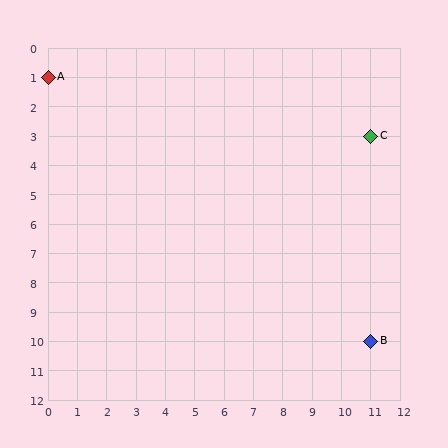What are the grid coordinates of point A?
Point A is at grid coordinates (0, 1).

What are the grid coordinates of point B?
Point B is at grid coordinates (11, 10).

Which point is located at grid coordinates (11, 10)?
Point B is at (11, 10).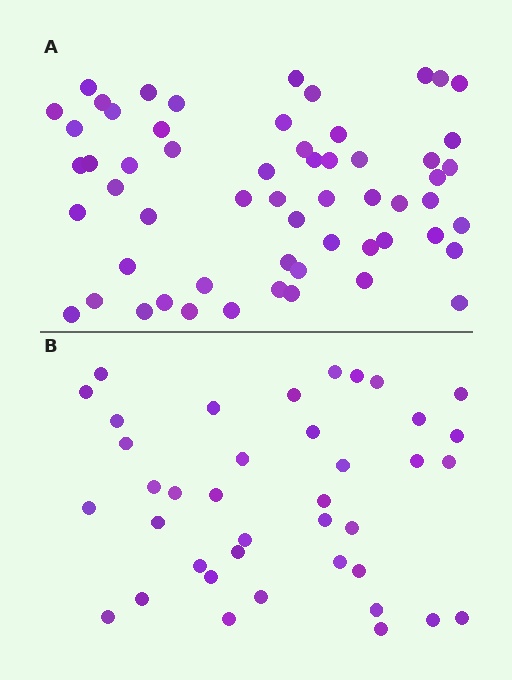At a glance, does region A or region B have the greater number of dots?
Region A (the top region) has more dots.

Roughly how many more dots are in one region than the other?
Region A has approximately 20 more dots than region B.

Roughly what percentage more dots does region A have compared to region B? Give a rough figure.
About 50% more.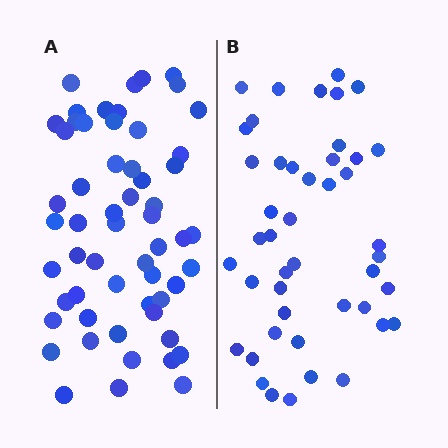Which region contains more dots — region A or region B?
Region A (the left region) has more dots.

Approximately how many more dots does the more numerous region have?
Region A has roughly 12 or so more dots than region B.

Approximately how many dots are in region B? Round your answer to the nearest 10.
About 40 dots. (The exact count is 45, which rounds to 40.)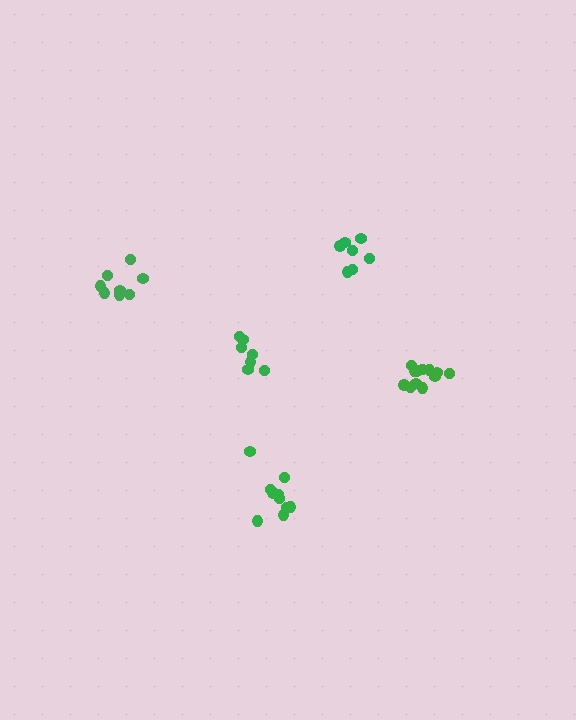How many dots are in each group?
Group 1: 7 dots, Group 2: 7 dots, Group 3: 12 dots, Group 4: 10 dots, Group 5: 8 dots (44 total).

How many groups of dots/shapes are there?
There are 5 groups.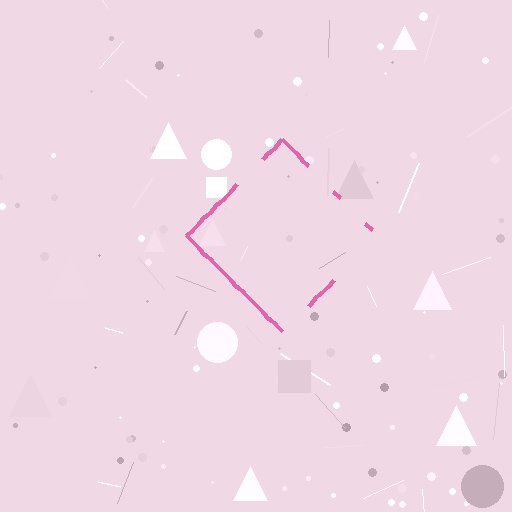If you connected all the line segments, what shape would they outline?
They would outline a diamond.